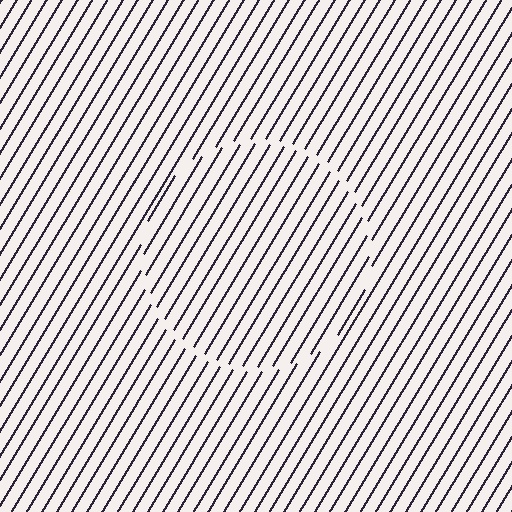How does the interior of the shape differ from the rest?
The interior of the shape contains the same grating, shifted by half a period — the contour is defined by the phase discontinuity where line-ends from the inner and outer gratings abut.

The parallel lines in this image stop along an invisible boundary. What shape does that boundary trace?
An illusory circle. The interior of the shape contains the same grating, shifted by half a period — the contour is defined by the phase discontinuity where line-ends from the inner and outer gratings abut.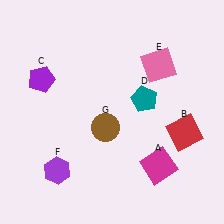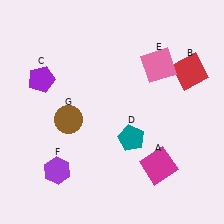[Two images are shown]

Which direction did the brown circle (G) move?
The brown circle (G) moved left.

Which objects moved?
The objects that moved are: the red square (B), the teal pentagon (D), the brown circle (G).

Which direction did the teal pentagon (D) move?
The teal pentagon (D) moved down.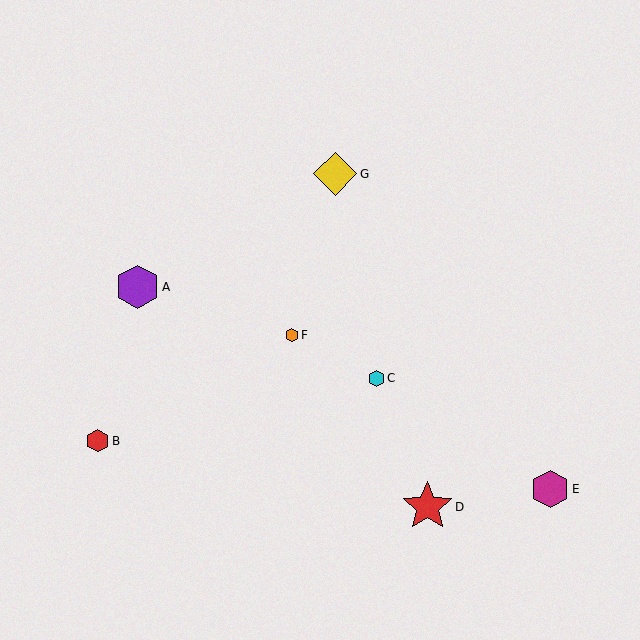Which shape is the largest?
The red star (labeled D) is the largest.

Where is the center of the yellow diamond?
The center of the yellow diamond is at (335, 174).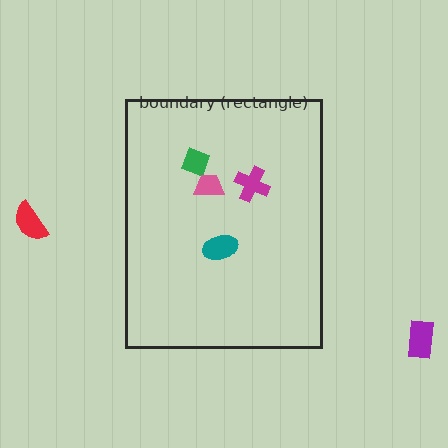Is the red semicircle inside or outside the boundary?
Outside.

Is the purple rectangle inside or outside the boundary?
Outside.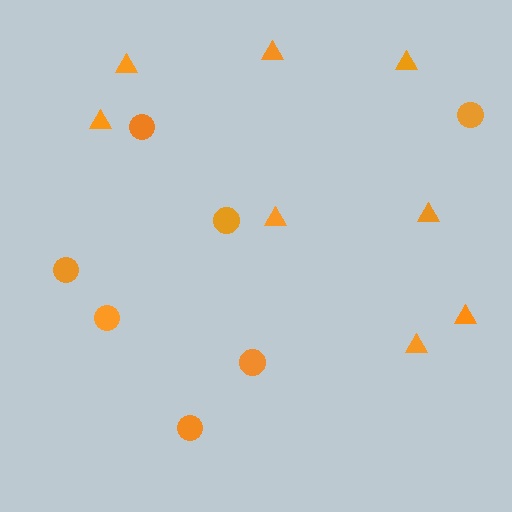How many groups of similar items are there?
There are 2 groups: one group of triangles (8) and one group of circles (7).